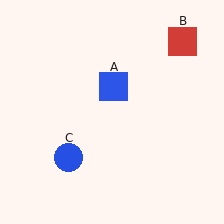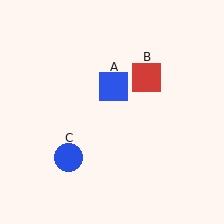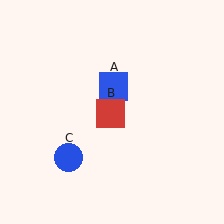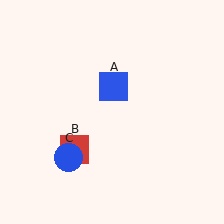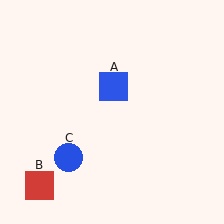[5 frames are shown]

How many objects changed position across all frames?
1 object changed position: red square (object B).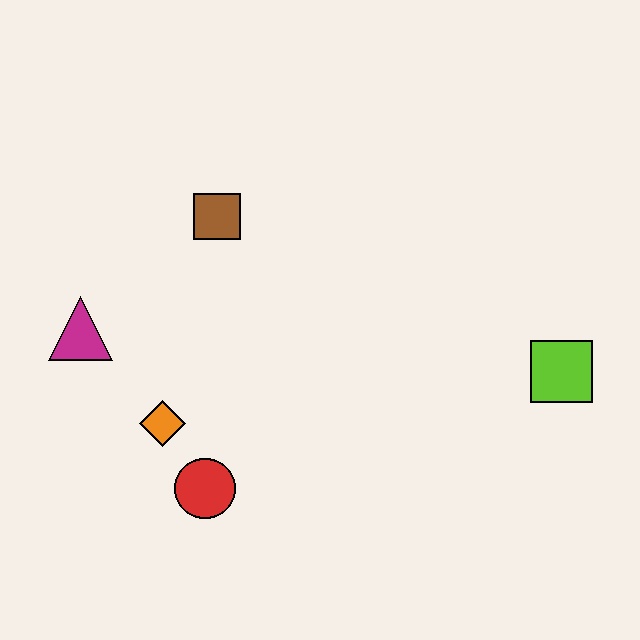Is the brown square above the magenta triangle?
Yes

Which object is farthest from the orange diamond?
The lime square is farthest from the orange diamond.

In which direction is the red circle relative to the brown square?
The red circle is below the brown square.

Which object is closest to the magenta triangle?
The orange diamond is closest to the magenta triangle.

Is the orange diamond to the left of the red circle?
Yes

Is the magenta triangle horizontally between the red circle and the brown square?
No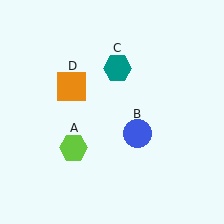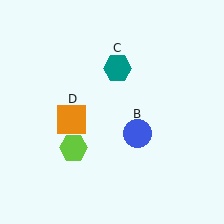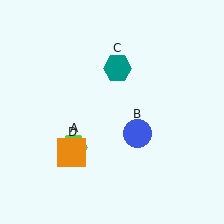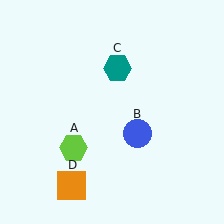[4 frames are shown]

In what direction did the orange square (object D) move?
The orange square (object D) moved down.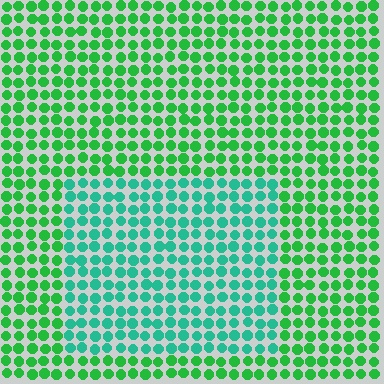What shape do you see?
I see a rectangle.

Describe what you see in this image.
The image is filled with small green elements in a uniform arrangement. A rectangle-shaped region is visible where the elements are tinted to a slightly different hue, forming a subtle color boundary.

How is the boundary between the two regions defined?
The boundary is defined purely by a slight shift in hue (about 35 degrees). Spacing, size, and orientation are identical on both sides.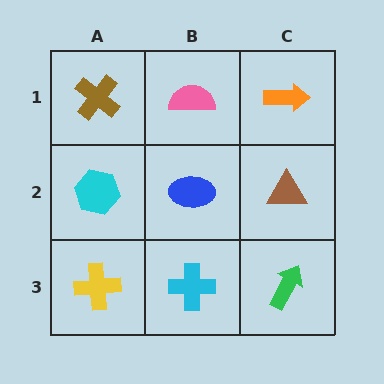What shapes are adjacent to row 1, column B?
A blue ellipse (row 2, column B), a brown cross (row 1, column A), an orange arrow (row 1, column C).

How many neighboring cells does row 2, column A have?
3.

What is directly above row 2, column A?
A brown cross.